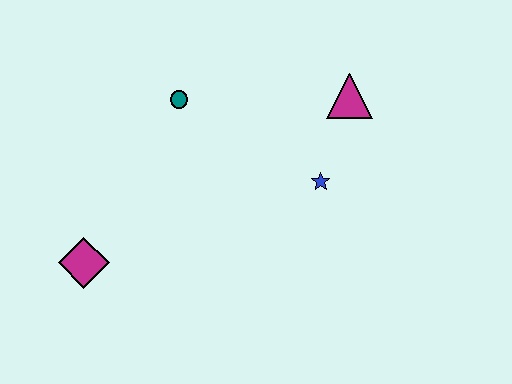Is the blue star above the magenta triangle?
No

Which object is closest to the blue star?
The magenta triangle is closest to the blue star.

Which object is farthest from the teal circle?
The magenta diamond is farthest from the teal circle.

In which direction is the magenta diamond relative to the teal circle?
The magenta diamond is below the teal circle.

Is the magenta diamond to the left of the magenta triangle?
Yes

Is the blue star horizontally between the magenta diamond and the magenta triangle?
Yes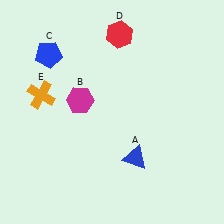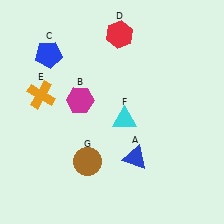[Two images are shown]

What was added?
A cyan triangle (F), a brown circle (G) were added in Image 2.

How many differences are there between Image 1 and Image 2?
There are 2 differences between the two images.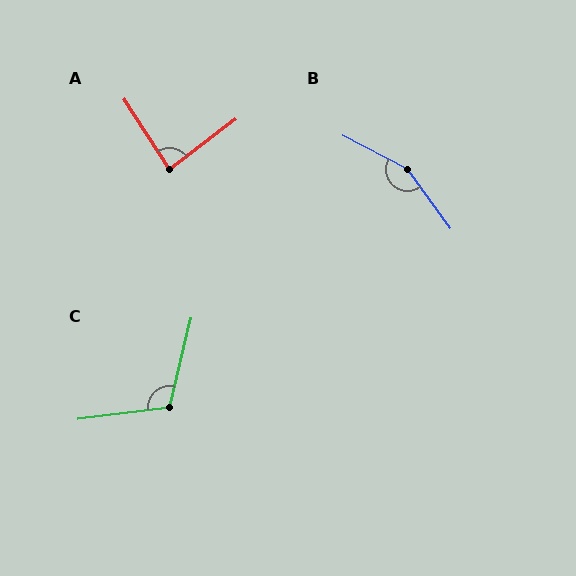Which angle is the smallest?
A, at approximately 86 degrees.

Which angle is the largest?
B, at approximately 154 degrees.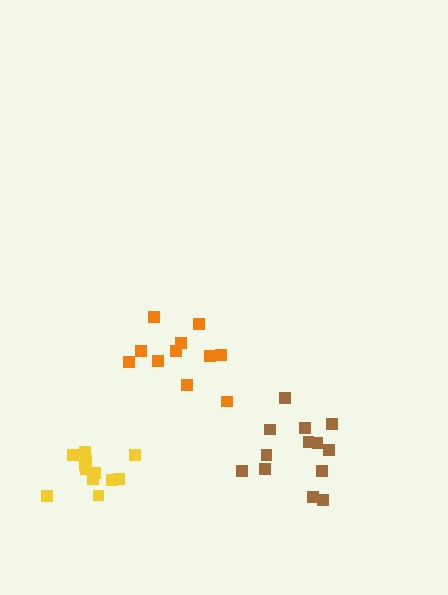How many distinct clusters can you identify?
There are 3 distinct clusters.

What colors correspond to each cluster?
The clusters are colored: yellow, orange, brown.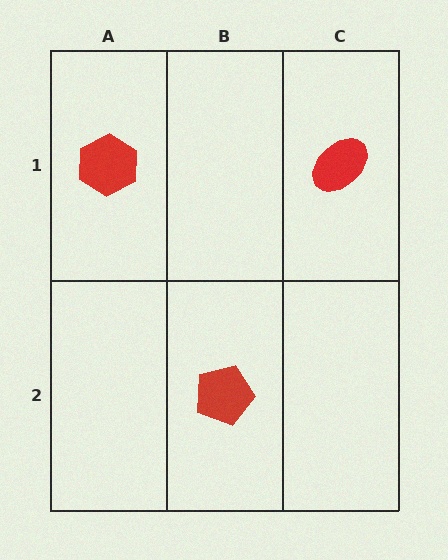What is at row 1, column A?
A red hexagon.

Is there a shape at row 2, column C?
No, that cell is empty.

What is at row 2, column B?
A red pentagon.